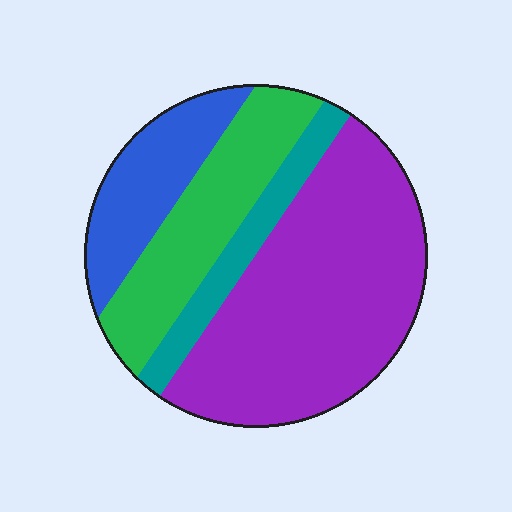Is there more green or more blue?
Green.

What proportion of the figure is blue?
Blue covers 16% of the figure.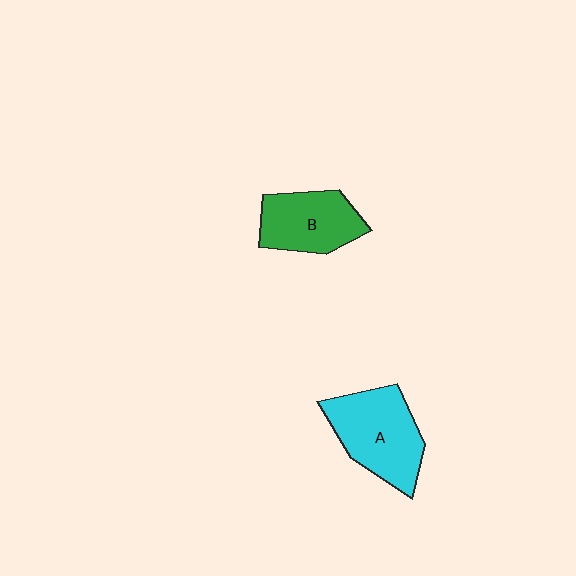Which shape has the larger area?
Shape A (cyan).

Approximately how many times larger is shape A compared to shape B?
Approximately 1.3 times.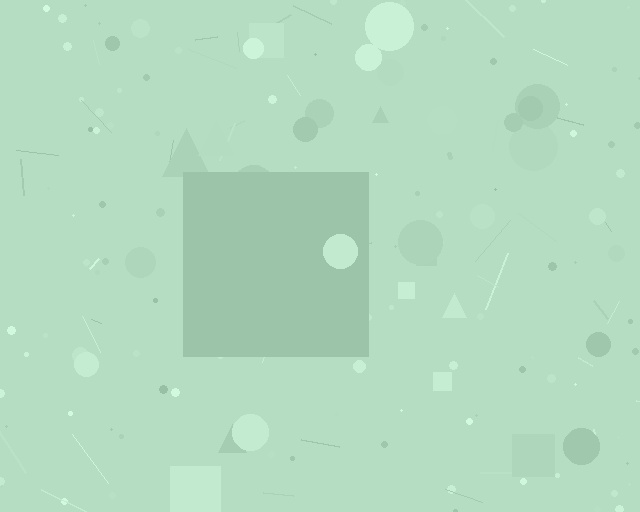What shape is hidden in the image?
A square is hidden in the image.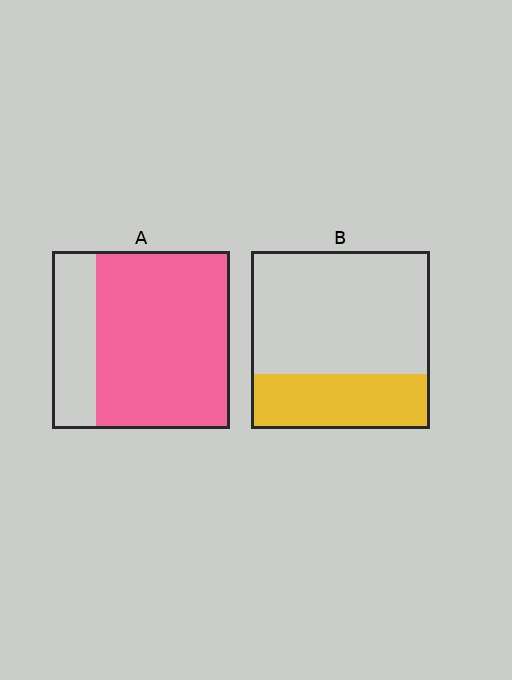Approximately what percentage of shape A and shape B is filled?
A is approximately 75% and B is approximately 30%.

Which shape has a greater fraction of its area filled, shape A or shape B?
Shape A.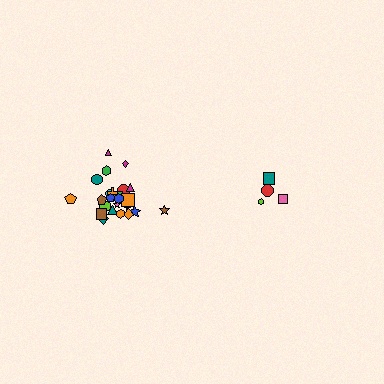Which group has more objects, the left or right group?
The left group.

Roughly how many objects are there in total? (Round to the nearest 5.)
Roughly 30 objects in total.